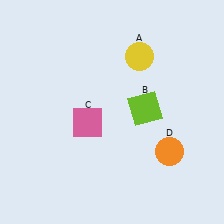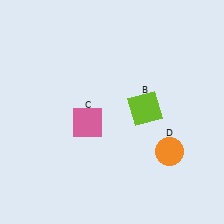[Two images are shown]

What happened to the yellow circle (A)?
The yellow circle (A) was removed in Image 2. It was in the top-right area of Image 1.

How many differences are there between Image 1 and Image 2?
There is 1 difference between the two images.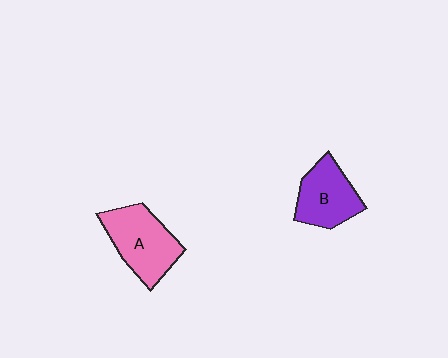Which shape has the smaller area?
Shape B (purple).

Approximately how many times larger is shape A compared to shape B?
Approximately 1.2 times.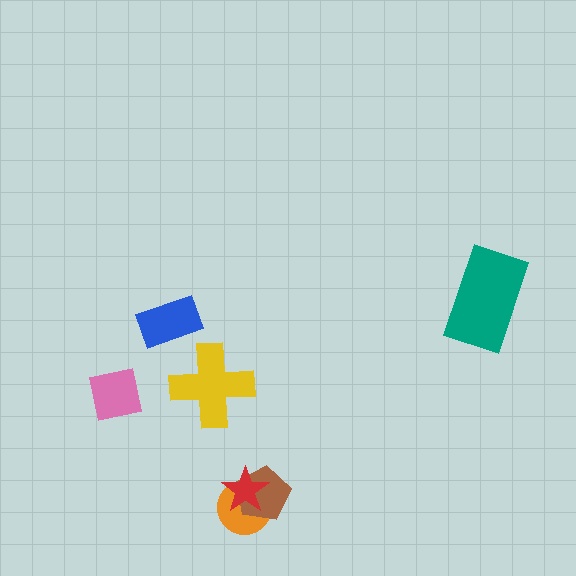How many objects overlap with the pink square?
0 objects overlap with the pink square.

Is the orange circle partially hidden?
Yes, it is partially covered by another shape.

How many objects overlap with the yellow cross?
0 objects overlap with the yellow cross.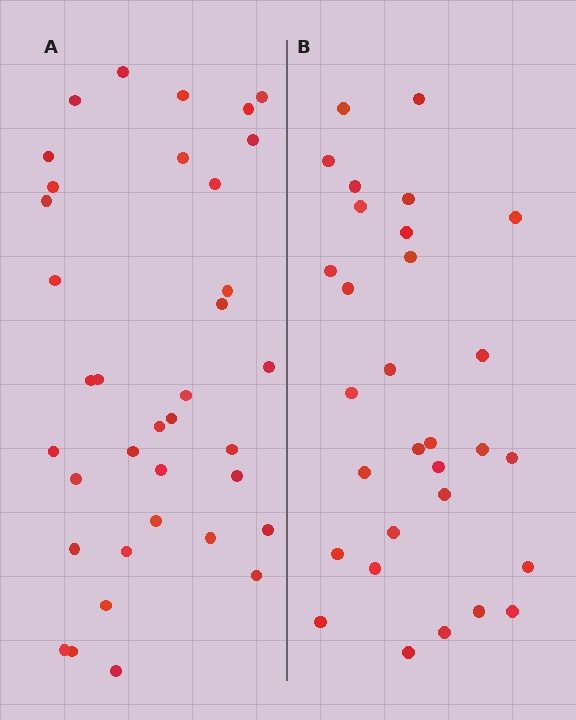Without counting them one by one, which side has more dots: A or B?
Region A (the left region) has more dots.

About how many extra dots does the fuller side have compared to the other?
Region A has about 6 more dots than region B.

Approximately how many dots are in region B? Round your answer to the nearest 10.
About 30 dots.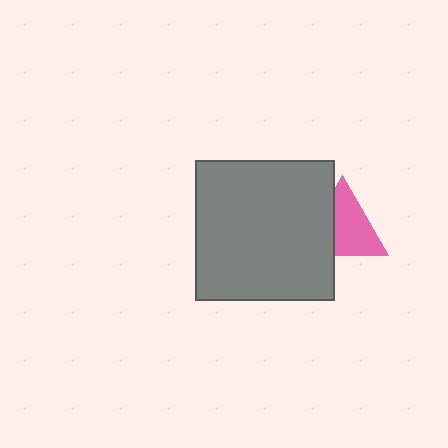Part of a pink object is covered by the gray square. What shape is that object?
It is a triangle.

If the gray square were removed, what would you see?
You would see the complete pink triangle.